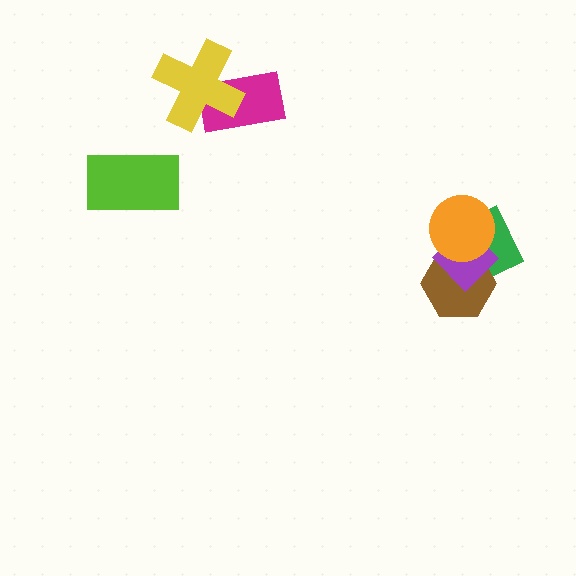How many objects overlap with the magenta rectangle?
1 object overlaps with the magenta rectangle.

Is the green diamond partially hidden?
Yes, it is partially covered by another shape.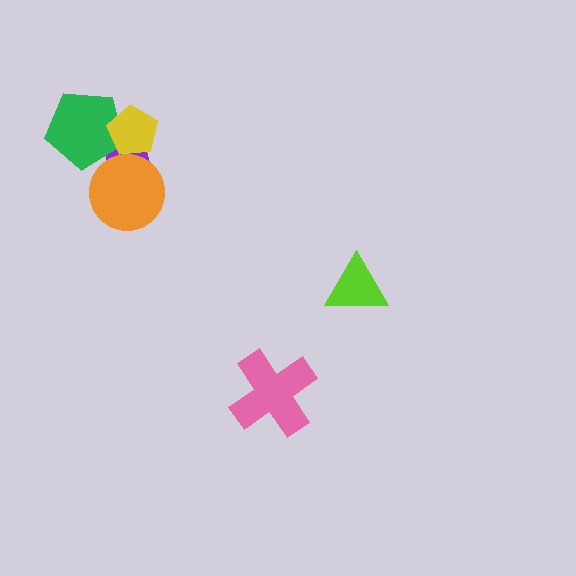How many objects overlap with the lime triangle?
0 objects overlap with the lime triangle.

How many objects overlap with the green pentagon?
2 objects overlap with the green pentagon.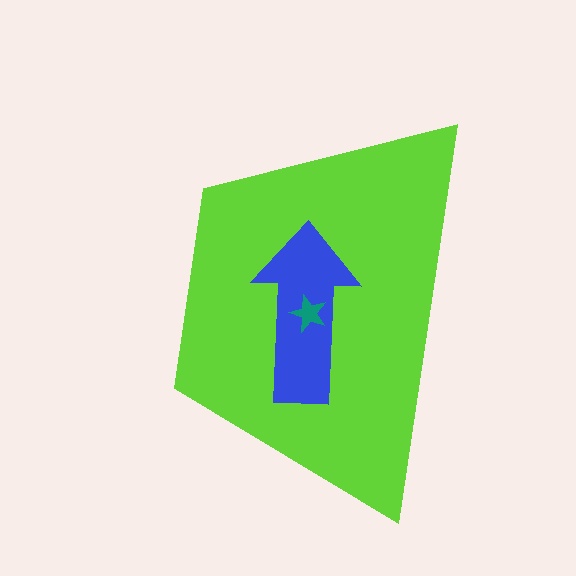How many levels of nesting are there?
3.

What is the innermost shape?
The teal star.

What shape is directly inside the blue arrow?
The teal star.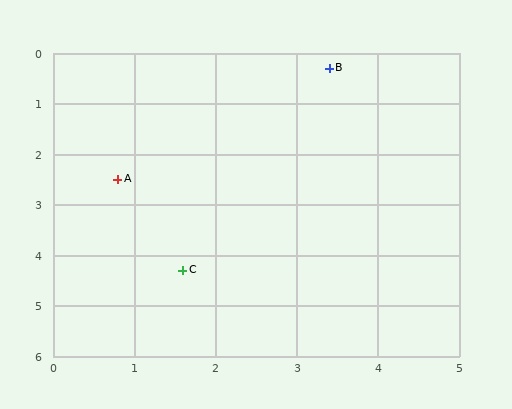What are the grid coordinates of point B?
Point B is at approximately (3.4, 0.3).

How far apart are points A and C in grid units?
Points A and C are about 2.0 grid units apart.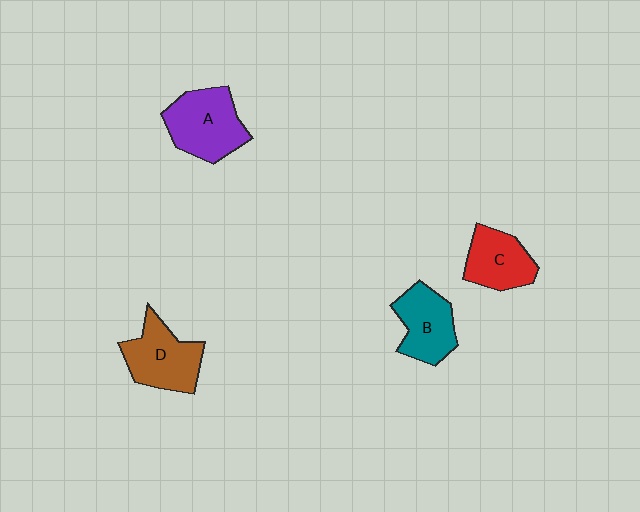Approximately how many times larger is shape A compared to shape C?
Approximately 1.3 times.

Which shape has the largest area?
Shape A (purple).